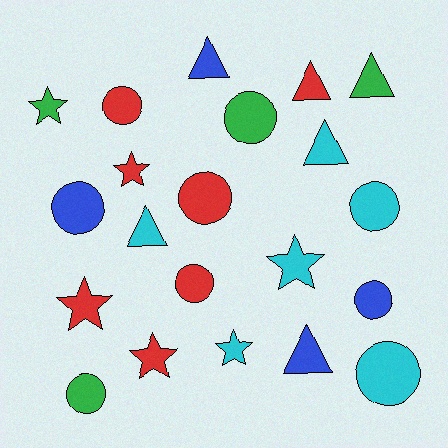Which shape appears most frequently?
Circle, with 9 objects.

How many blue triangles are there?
There are 2 blue triangles.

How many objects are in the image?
There are 21 objects.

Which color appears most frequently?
Red, with 7 objects.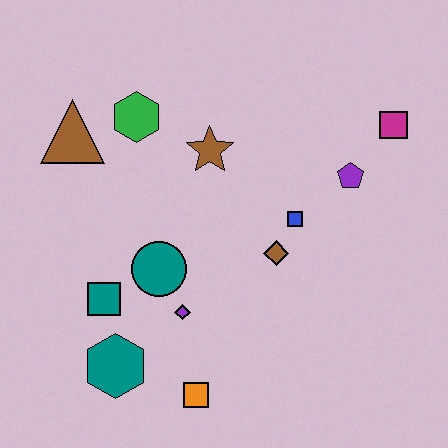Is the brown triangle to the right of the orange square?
No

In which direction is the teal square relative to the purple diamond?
The teal square is to the left of the purple diamond.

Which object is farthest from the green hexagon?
The orange square is farthest from the green hexagon.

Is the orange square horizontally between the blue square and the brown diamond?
No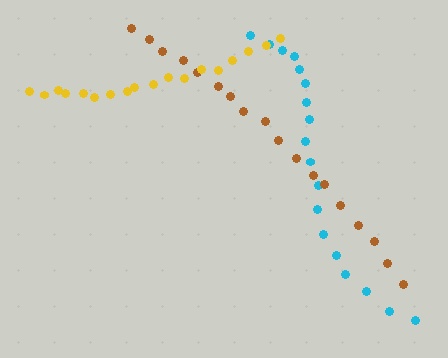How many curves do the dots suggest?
There are 3 distinct paths.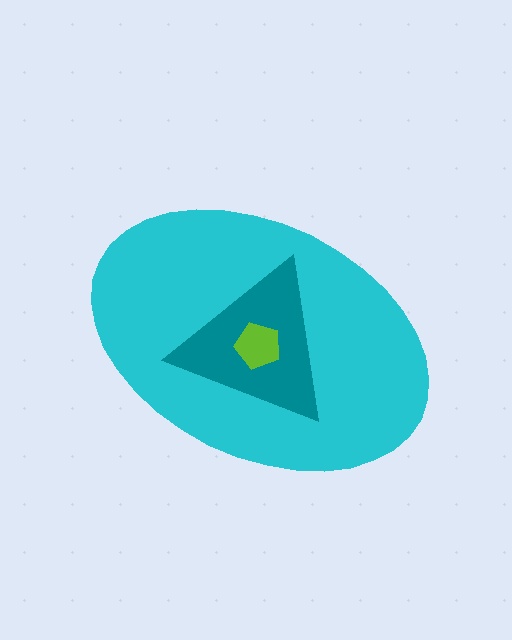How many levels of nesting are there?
3.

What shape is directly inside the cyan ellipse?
The teal triangle.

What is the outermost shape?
The cyan ellipse.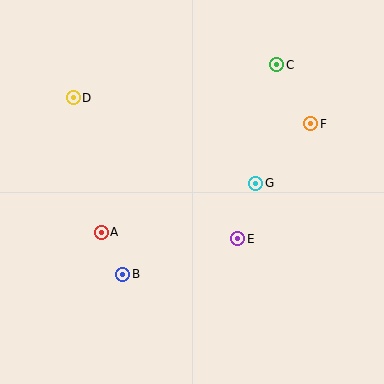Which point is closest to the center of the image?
Point G at (256, 183) is closest to the center.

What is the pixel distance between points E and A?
The distance between E and A is 137 pixels.